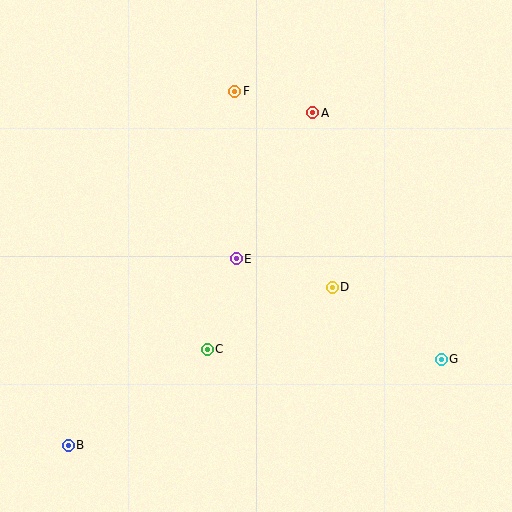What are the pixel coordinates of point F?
Point F is at (234, 91).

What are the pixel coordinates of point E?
Point E is at (236, 259).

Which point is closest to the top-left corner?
Point F is closest to the top-left corner.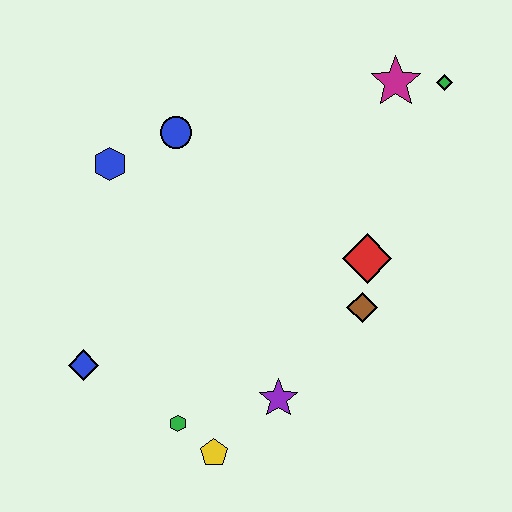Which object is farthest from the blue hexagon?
The green diamond is farthest from the blue hexagon.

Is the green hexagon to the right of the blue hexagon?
Yes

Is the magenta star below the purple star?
No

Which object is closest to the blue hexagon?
The blue circle is closest to the blue hexagon.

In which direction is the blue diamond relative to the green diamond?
The blue diamond is to the left of the green diamond.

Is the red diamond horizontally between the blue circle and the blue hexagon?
No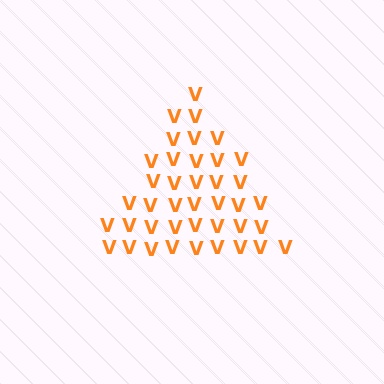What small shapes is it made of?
It is made of small letter V's.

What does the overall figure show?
The overall figure shows a triangle.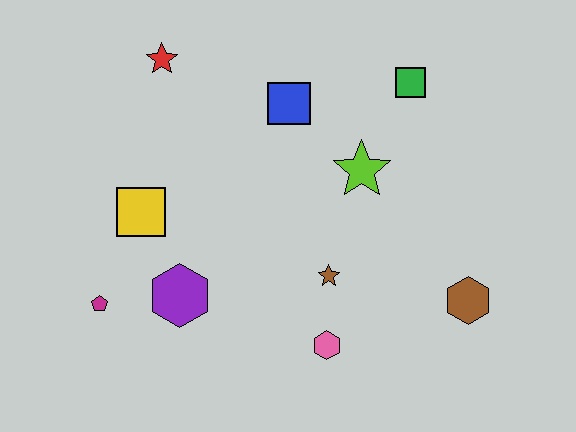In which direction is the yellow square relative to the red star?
The yellow square is below the red star.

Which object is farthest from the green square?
The magenta pentagon is farthest from the green square.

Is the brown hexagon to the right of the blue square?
Yes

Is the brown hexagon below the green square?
Yes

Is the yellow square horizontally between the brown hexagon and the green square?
No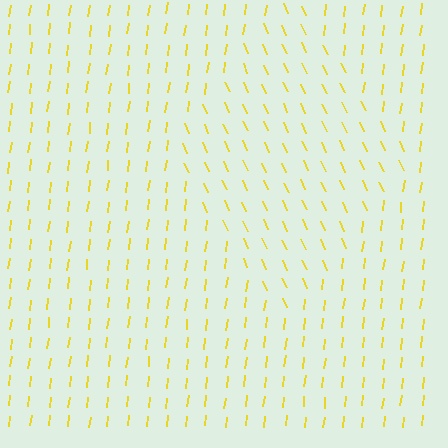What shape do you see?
I see a diamond.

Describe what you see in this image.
The image is filled with small yellow line segments. A diamond region in the image has lines oriented differently from the surrounding lines, creating a visible texture boundary.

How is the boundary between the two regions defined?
The boundary is defined purely by a change in line orientation (approximately 31 degrees difference). All lines are the same color and thickness.